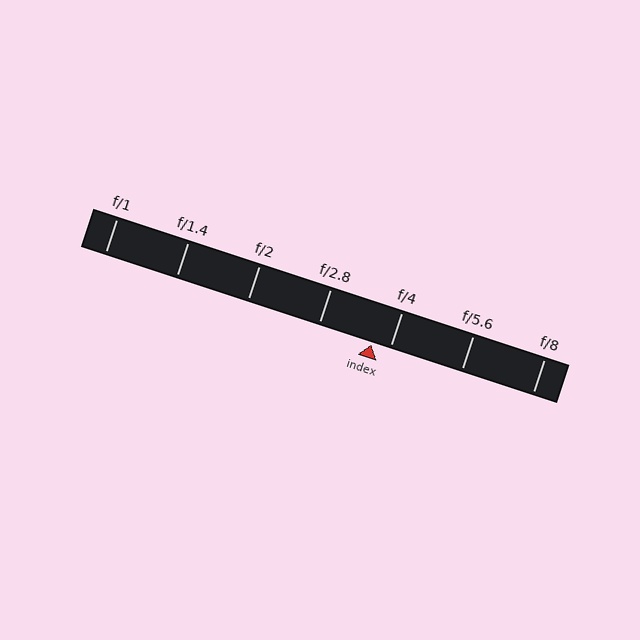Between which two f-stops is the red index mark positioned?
The index mark is between f/2.8 and f/4.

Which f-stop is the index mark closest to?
The index mark is closest to f/4.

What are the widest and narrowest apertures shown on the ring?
The widest aperture shown is f/1 and the narrowest is f/8.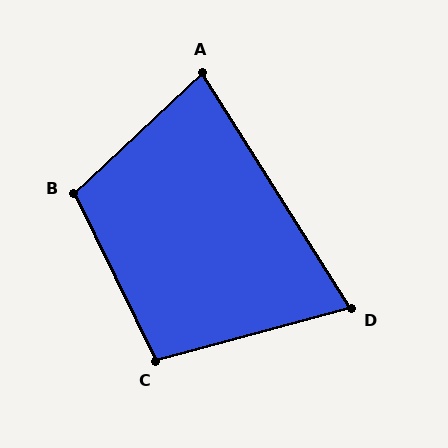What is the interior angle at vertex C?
Approximately 101 degrees (obtuse).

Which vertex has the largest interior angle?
B, at approximately 107 degrees.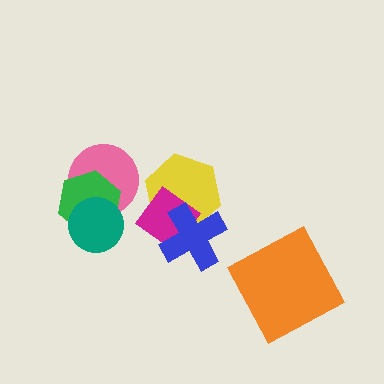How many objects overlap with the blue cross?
2 objects overlap with the blue cross.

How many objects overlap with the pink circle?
2 objects overlap with the pink circle.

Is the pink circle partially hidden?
Yes, it is partially covered by another shape.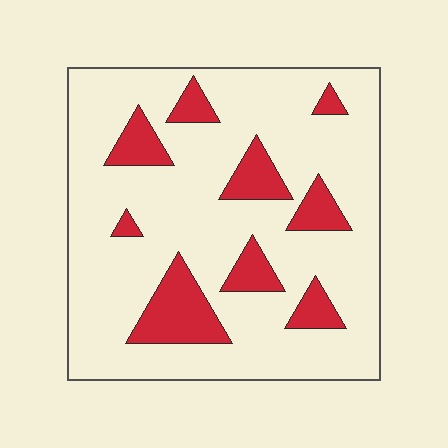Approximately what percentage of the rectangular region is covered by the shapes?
Approximately 20%.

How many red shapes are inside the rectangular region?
9.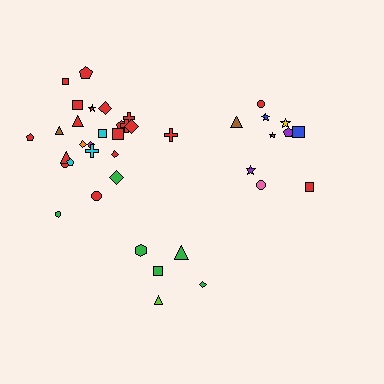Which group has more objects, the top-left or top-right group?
The top-left group.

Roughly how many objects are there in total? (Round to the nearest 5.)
Roughly 40 objects in total.